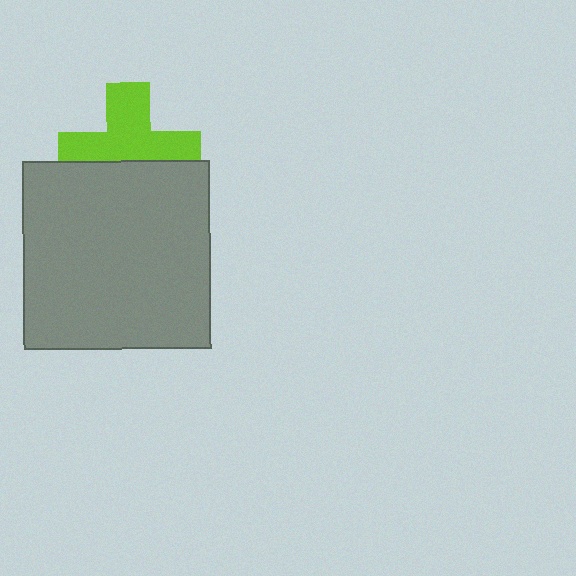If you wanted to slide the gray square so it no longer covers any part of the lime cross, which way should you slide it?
Slide it down — that is the most direct way to separate the two shapes.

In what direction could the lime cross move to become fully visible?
The lime cross could move up. That would shift it out from behind the gray square entirely.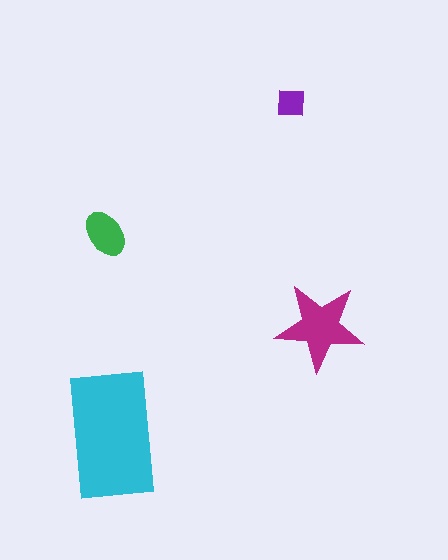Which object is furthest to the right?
The magenta star is rightmost.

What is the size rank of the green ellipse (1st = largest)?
3rd.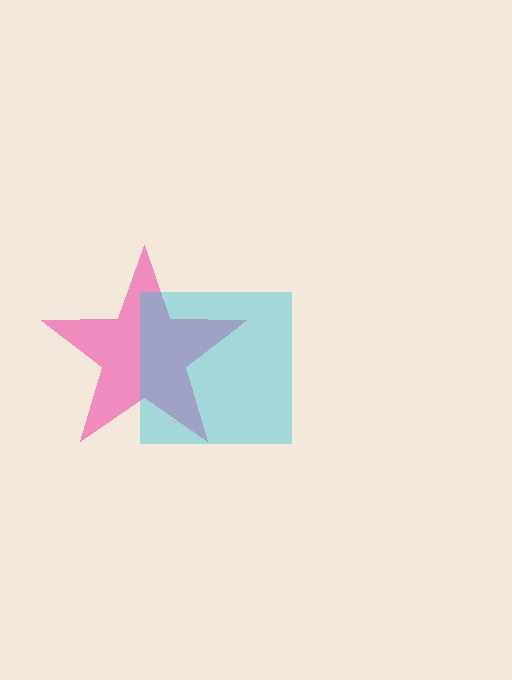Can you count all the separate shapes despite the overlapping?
Yes, there are 2 separate shapes.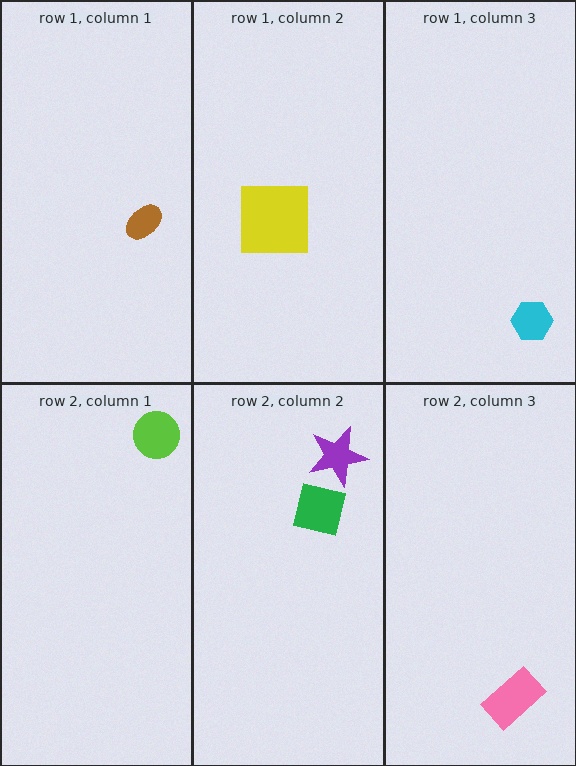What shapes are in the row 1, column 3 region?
The cyan hexagon.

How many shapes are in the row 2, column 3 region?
1.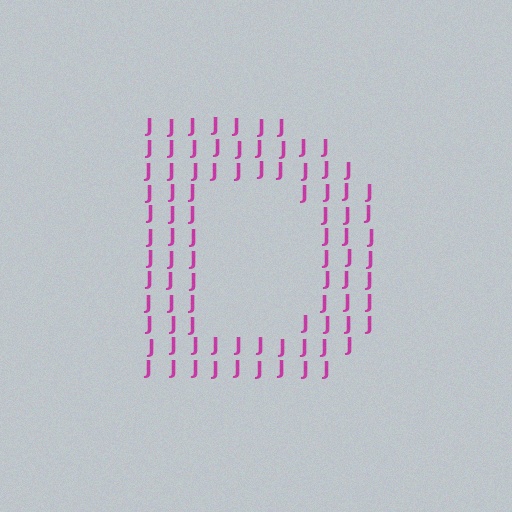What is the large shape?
The large shape is the letter D.